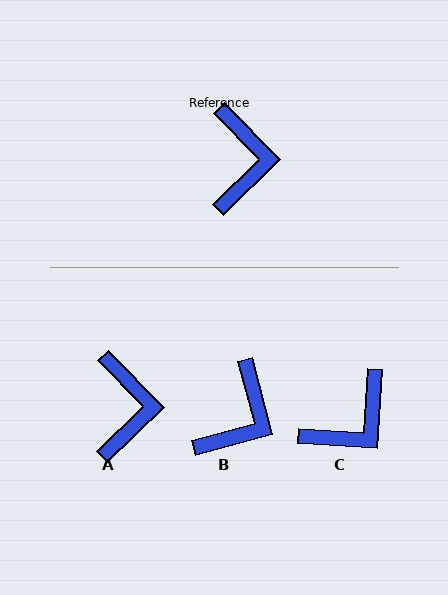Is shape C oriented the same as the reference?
No, it is off by about 48 degrees.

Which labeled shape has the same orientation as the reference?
A.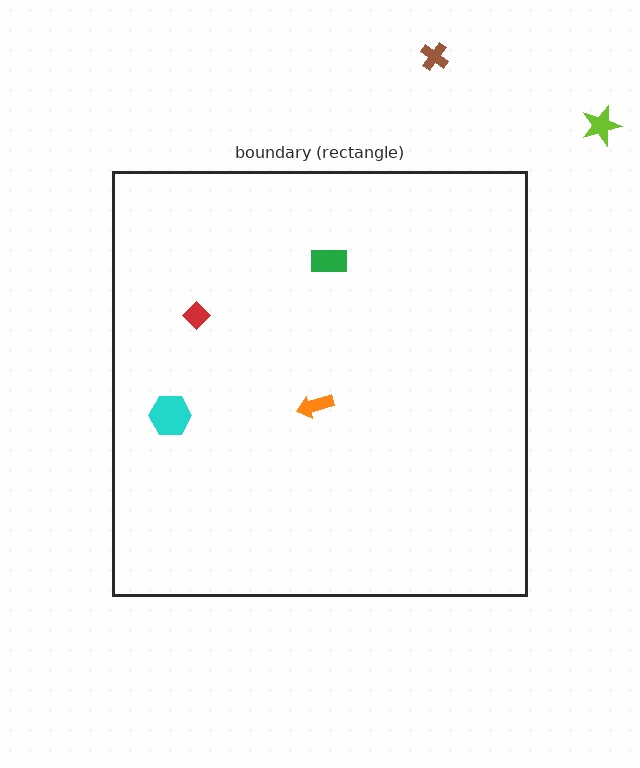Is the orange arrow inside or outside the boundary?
Inside.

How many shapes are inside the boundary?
4 inside, 2 outside.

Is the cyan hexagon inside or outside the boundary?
Inside.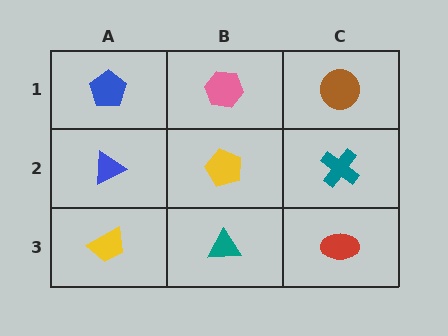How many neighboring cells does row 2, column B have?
4.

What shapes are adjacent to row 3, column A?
A blue triangle (row 2, column A), a teal triangle (row 3, column B).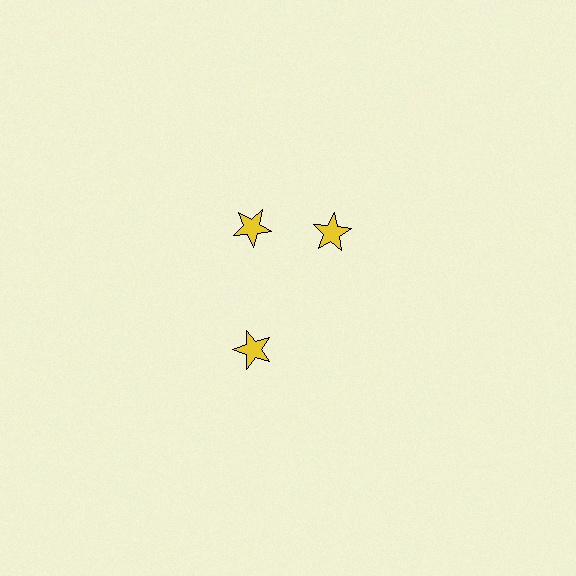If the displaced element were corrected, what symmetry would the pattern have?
It would have 3-fold rotational symmetry — the pattern would map onto itself every 120 degrees.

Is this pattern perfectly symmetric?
No. The 3 yellow stars are arranged in a ring, but one element near the 3 o'clock position is rotated out of alignment along the ring, breaking the 3-fold rotational symmetry.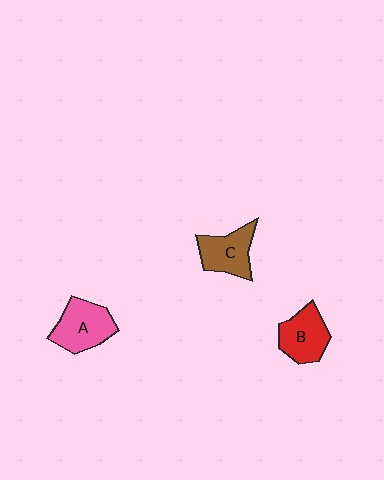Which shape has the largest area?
Shape A (pink).